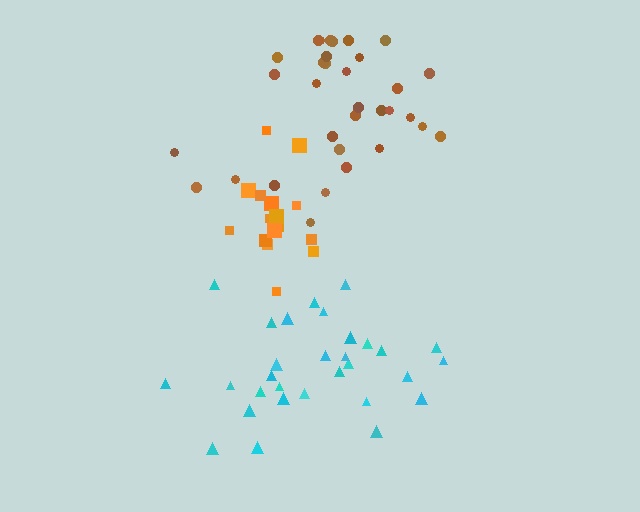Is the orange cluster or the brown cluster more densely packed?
Orange.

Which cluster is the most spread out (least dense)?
Cyan.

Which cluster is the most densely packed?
Orange.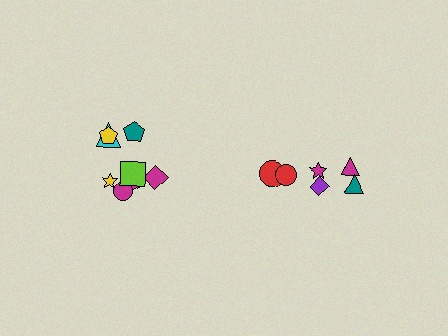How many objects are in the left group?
There are 8 objects.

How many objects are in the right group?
There are 6 objects.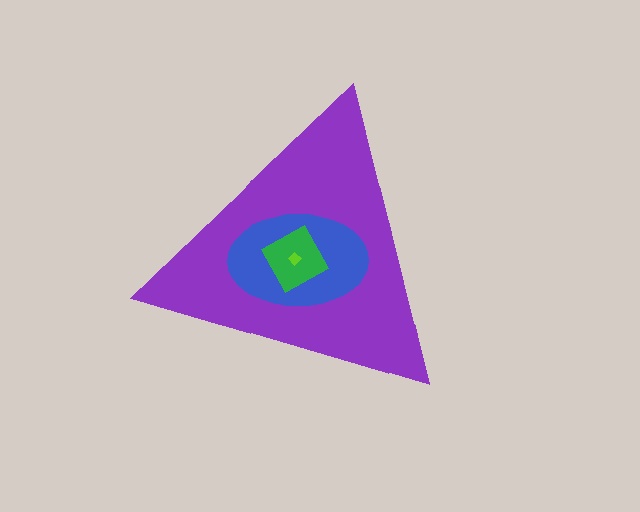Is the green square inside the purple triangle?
Yes.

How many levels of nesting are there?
4.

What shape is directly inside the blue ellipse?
The green square.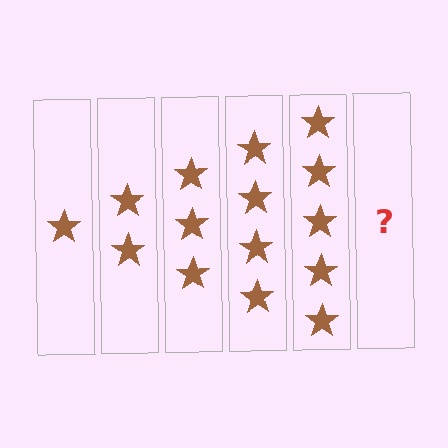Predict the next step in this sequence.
The next step is 6 stars.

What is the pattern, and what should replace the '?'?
The pattern is that each step adds one more star. The '?' should be 6 stars.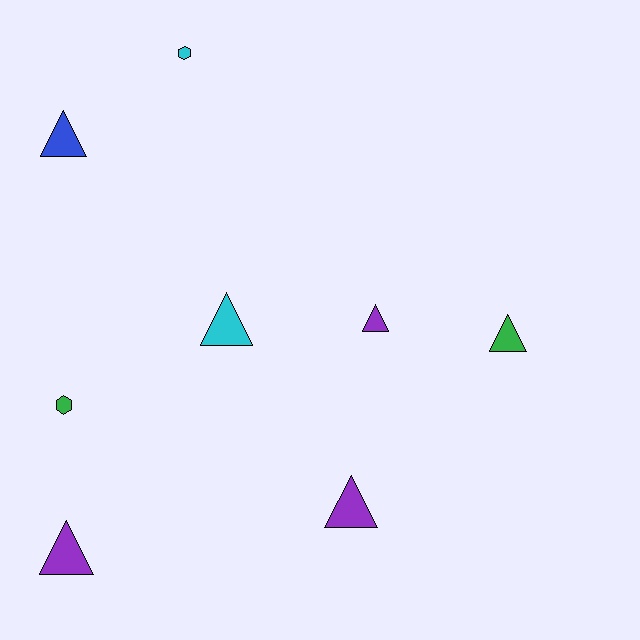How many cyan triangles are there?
There is 1 cyan triangle.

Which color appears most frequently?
Purple, with 3 objects.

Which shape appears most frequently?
Triangle, with 6 objects.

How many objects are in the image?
There are 8 objects.